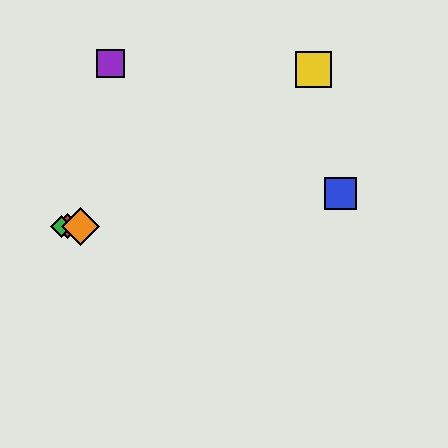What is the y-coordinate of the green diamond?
The green diamond is at y≈226.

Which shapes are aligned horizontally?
The red diamond, the green diamond, the orange diamond are aligned horizontally.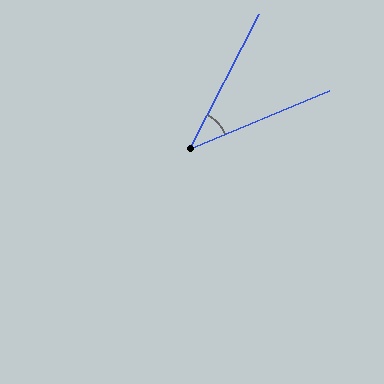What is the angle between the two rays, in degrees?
Approximately 40 degrees.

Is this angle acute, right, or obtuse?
It is acute.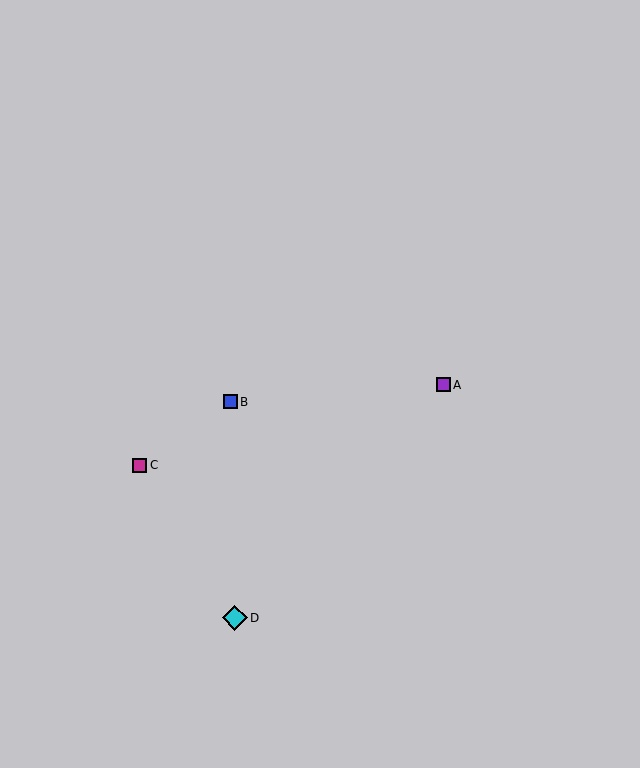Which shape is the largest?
The cyan diamond (labeled D) is the largest.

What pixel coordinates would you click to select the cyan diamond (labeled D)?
Click at (235, 618) to select the cyan diamond D.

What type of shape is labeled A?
Shape A is a purple square.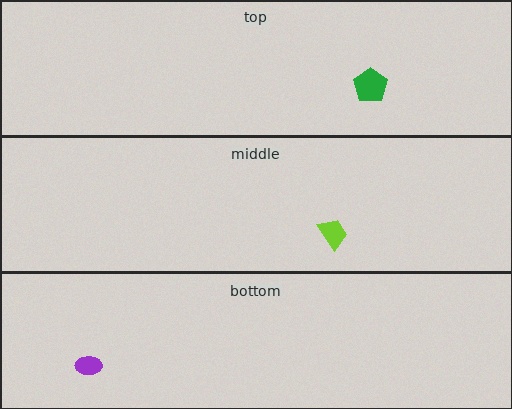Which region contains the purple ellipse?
The bottom region.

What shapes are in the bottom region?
The purple ellipse.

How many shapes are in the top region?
1.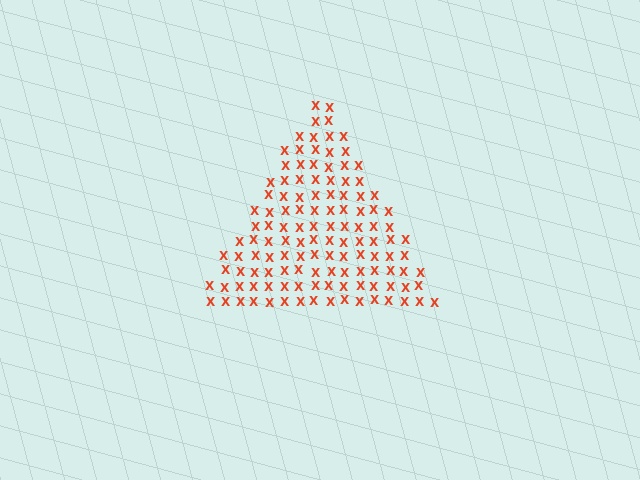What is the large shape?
The large shape is a triangle.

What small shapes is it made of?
It is made of small letter X's.